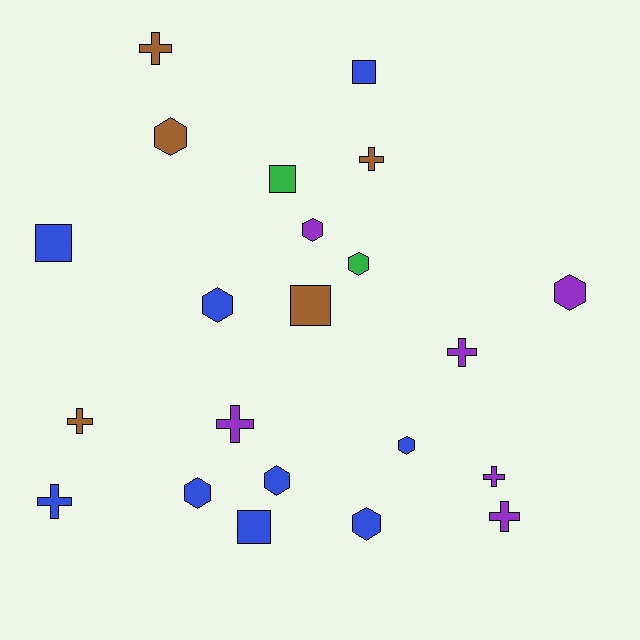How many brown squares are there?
There is 1 brown square.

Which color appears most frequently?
Blue, with 9 objects.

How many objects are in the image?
There are 22 objects.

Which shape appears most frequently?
Hexagon, with 9 objects.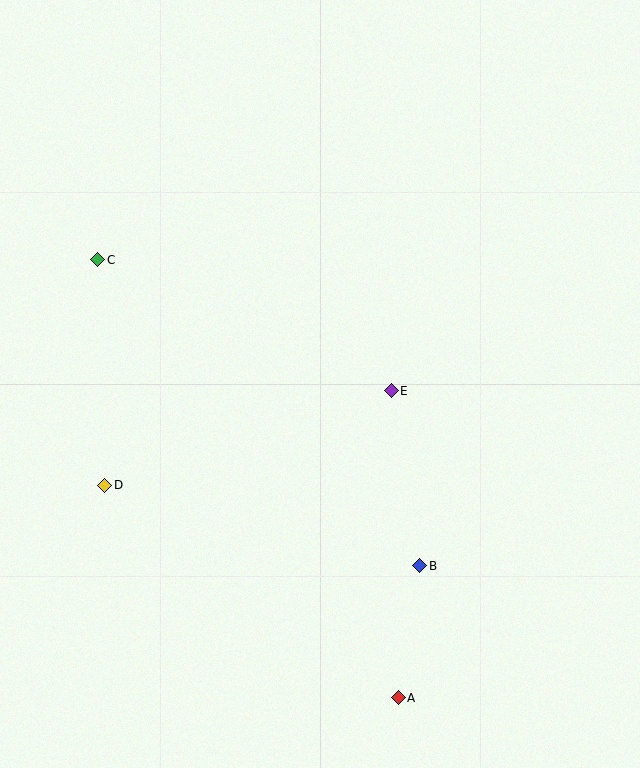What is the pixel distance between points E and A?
The distance between E and A is 307 pixels.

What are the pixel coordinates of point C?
Point C is at (98, 260).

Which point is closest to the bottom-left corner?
Point D is closest to the bottom-left corner.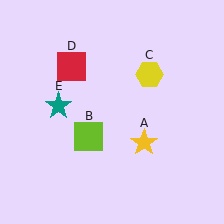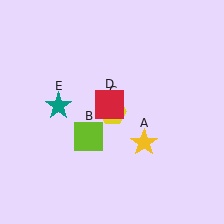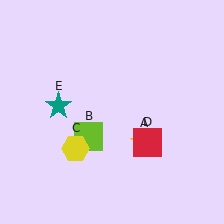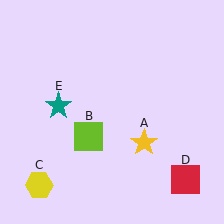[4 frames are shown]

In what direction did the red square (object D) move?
The red square (object D) moved down and to the right.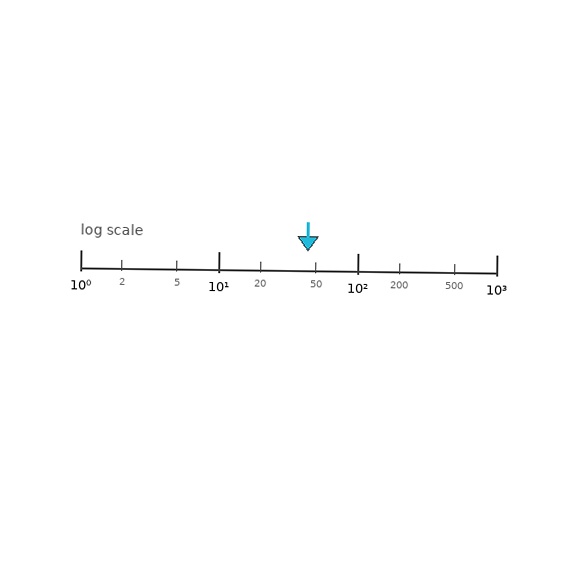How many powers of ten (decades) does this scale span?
The scale spans 3 decades, from 1 to 1000.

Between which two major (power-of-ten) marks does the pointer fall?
The pointer is between 10 and 100.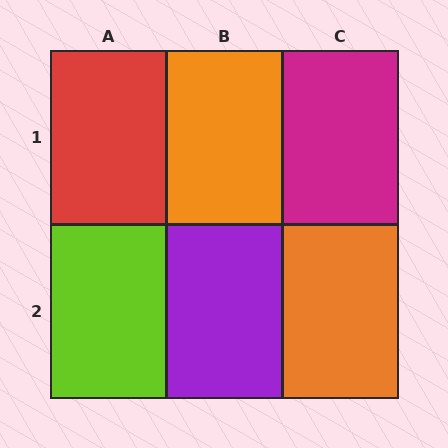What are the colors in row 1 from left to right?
Red, orange, magenta.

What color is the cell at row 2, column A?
Lime.